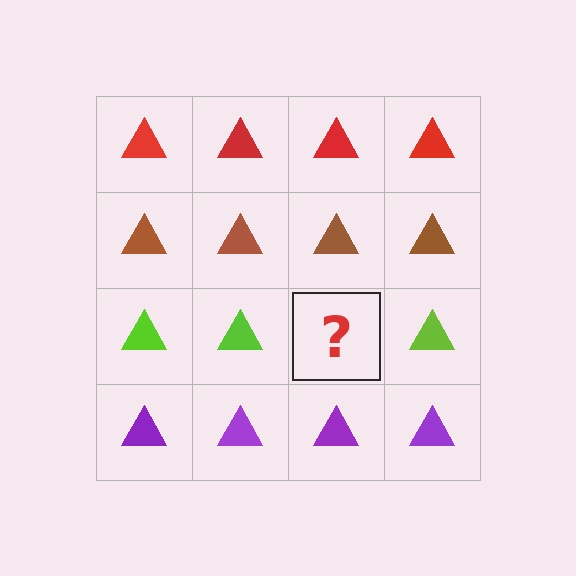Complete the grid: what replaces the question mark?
The question mark should be replaced with a lime triangle.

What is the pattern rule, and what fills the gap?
The rule is that each row has a consistent color. The gap should be filled with a lime triangle.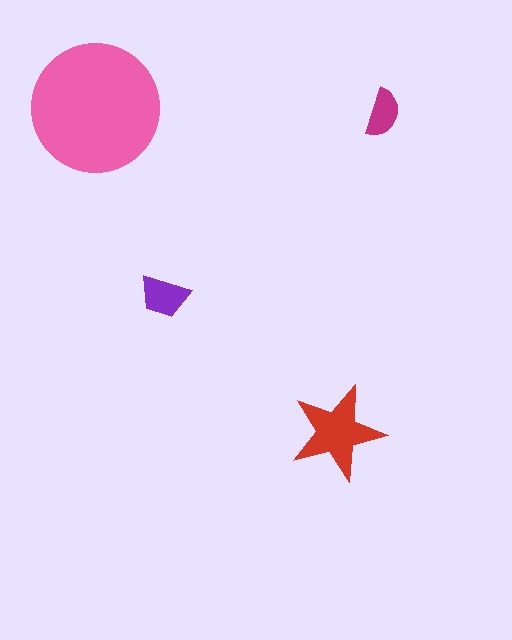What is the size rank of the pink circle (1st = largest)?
1st.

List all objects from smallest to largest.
The magenta semicircle, the purple trapezoid, the red star, the pink circle.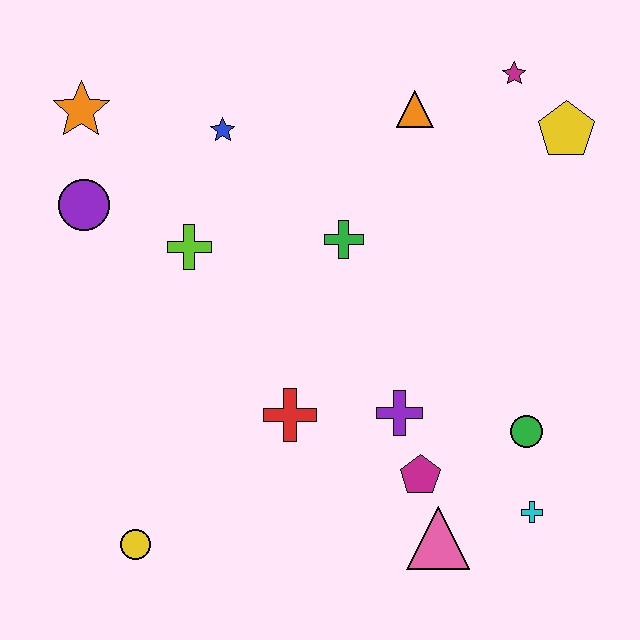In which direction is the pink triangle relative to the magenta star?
The pink triangle is below the magenta star.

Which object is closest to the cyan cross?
The green circle is closest to the cyan cross.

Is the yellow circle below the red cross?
Yes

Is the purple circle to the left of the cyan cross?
Yes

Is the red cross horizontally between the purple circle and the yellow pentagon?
Yes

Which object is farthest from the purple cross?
The orange star is farthest from the purple cross.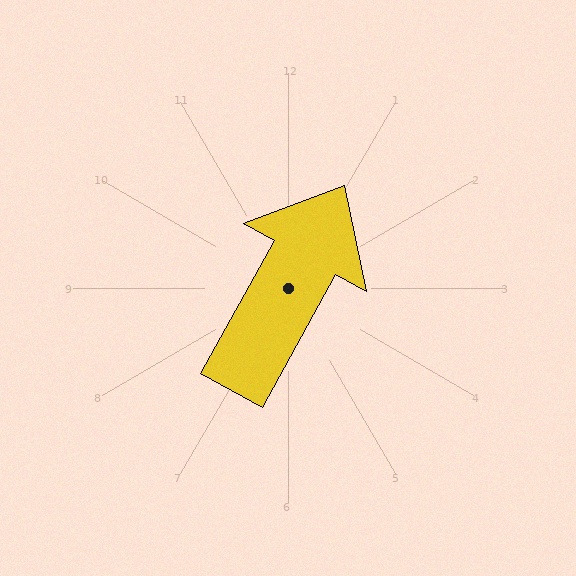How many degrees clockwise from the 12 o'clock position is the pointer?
Approximately 29 degrees.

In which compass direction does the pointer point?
Northeast.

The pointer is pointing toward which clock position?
Roughly 1 o'clock.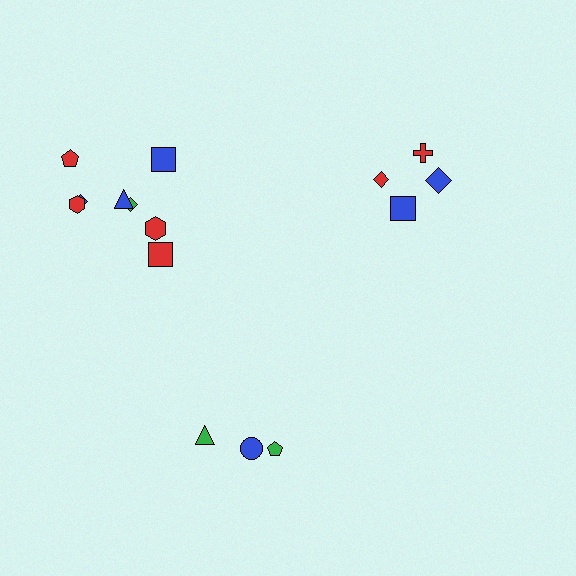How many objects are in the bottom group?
There are 3 objects.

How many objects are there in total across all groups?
There are 15 objects.